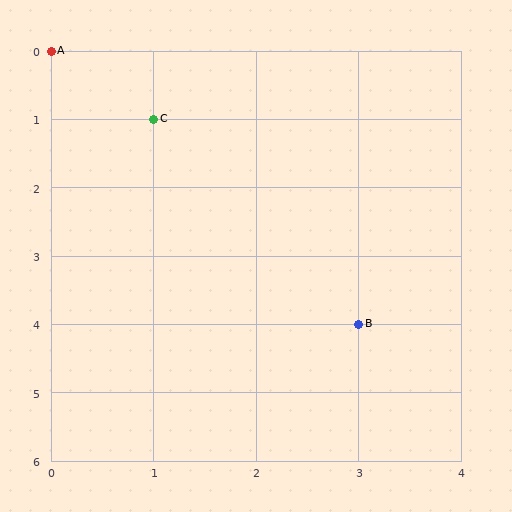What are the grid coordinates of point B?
Point B is at grid coordinates (3, 4).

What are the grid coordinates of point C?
Point C is at grid coordinates (1, 1).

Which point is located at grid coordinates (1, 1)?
Point C is at (1, 1).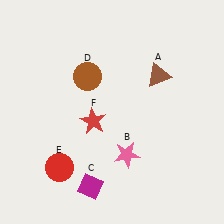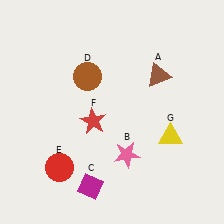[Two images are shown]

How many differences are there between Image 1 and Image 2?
There is 1 difference between the two images.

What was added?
A yellow triangle (G) was added in Image 2.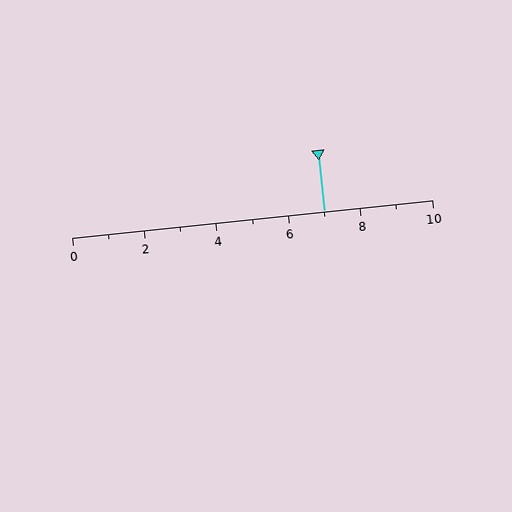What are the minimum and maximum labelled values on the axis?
The axis runs from 0 to 10.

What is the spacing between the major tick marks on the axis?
The major ticks are spaced 2 apart.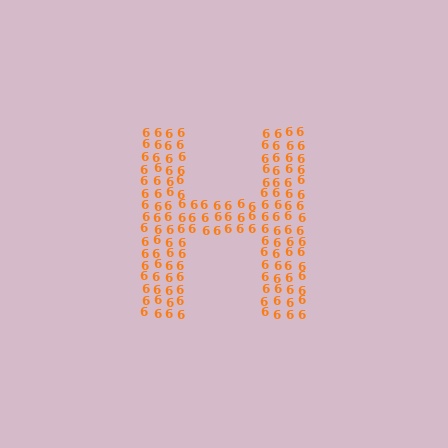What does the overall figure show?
The overall figure shows the letter H.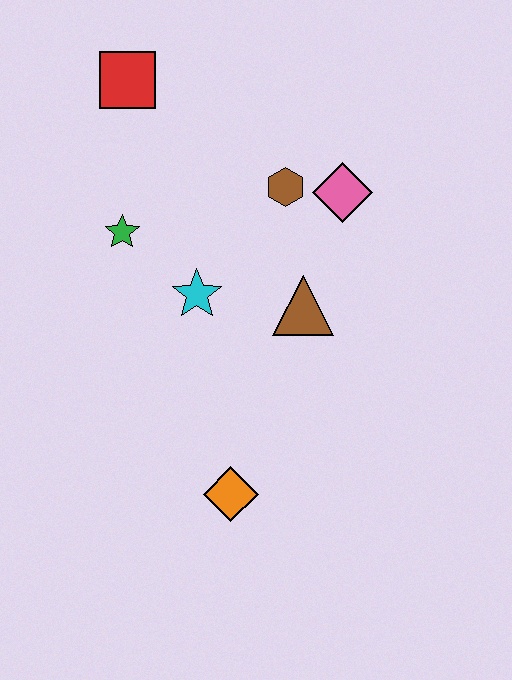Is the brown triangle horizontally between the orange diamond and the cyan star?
No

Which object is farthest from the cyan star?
The red square is farthest from the cyan star.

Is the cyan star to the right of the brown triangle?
No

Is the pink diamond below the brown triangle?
No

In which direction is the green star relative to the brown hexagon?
The green star is to the left of the brown hexagon.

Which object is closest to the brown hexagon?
The pink diamond is closest to the brown hexagon.